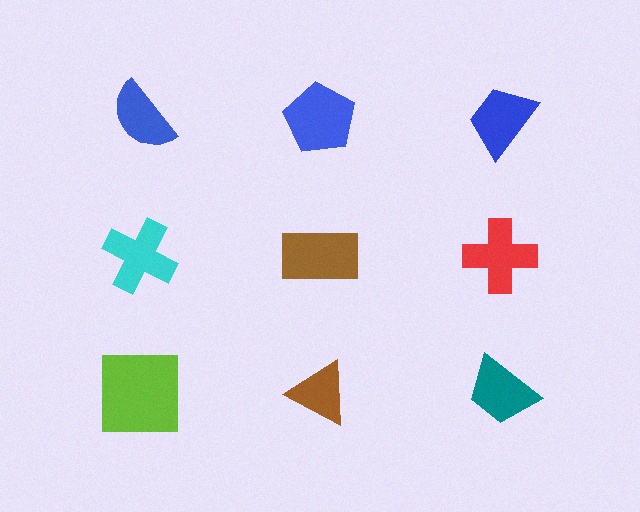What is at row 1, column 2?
A blue pentagon.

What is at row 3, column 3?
A teal trapezoid.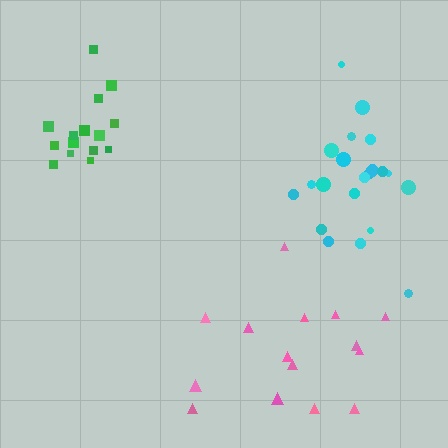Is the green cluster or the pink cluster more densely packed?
Green.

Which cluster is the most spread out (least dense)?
Pink.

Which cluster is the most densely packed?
Green.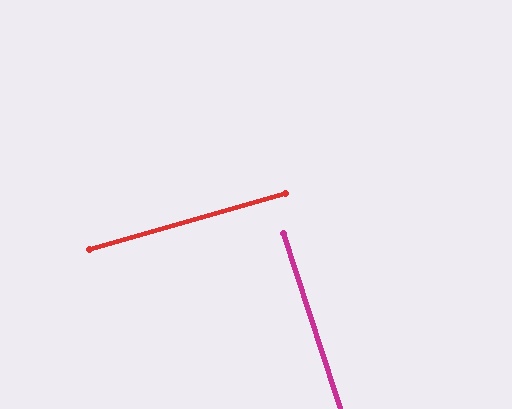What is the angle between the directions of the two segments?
Approximately 88 degrees.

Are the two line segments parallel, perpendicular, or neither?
Perpendicular — they meet at approximately 88°.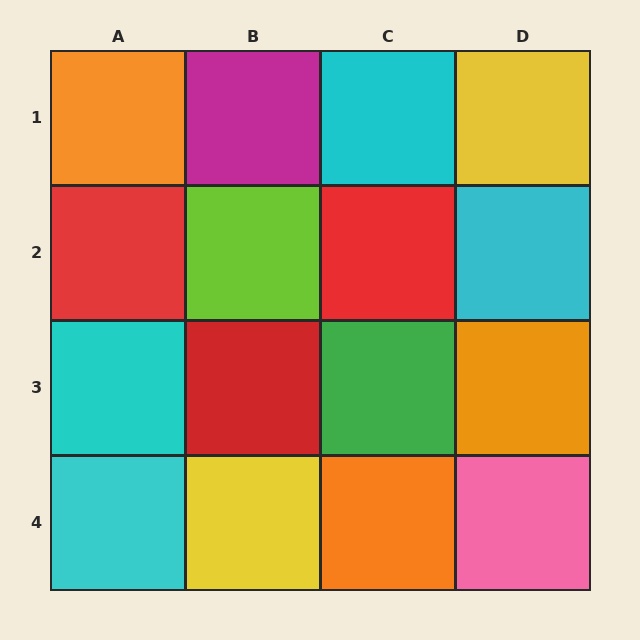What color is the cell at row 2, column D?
Cyan.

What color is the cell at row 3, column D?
Orange.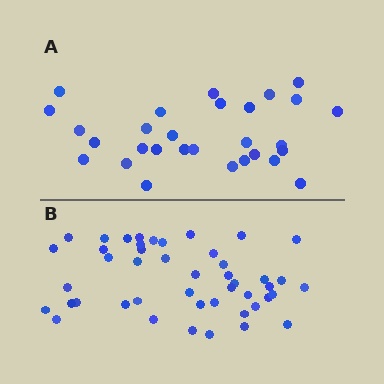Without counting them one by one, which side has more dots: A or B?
Region B (the bottom region) has more dots.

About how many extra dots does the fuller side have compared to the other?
Region B has approximately 15 more dots than region A.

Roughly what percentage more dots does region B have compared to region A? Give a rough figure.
About 60% more.